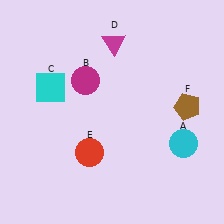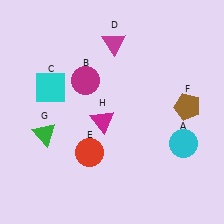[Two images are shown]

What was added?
A green triangle (G), a magenta triangle (H) were added in Image 2.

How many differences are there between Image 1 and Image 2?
There are 2 differences between the two images.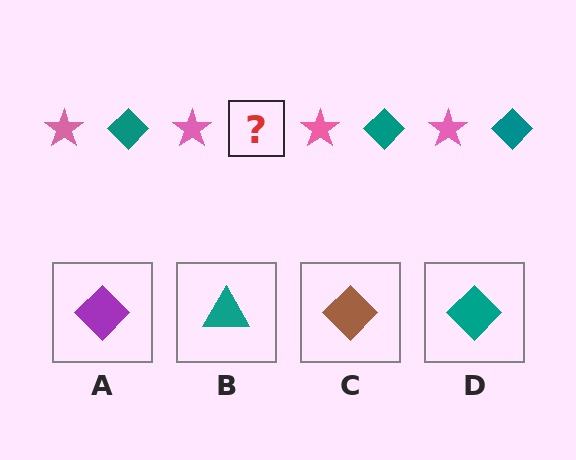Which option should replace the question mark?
Option D.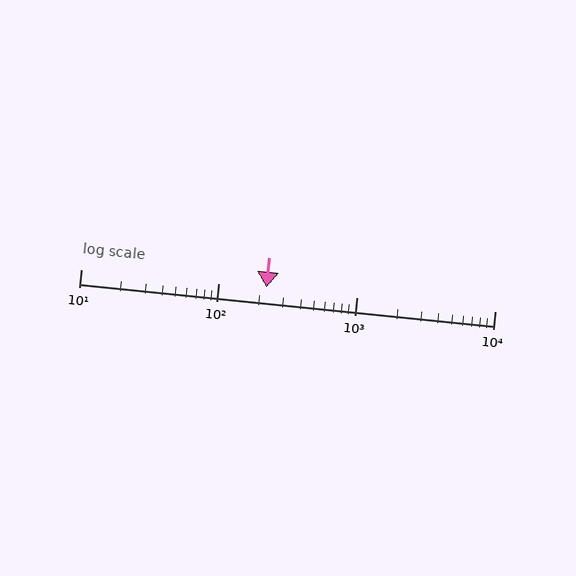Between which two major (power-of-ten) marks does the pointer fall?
The pointer is between 100 and 1000.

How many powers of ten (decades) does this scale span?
The scale spans 3 decades, from 10 to 10000.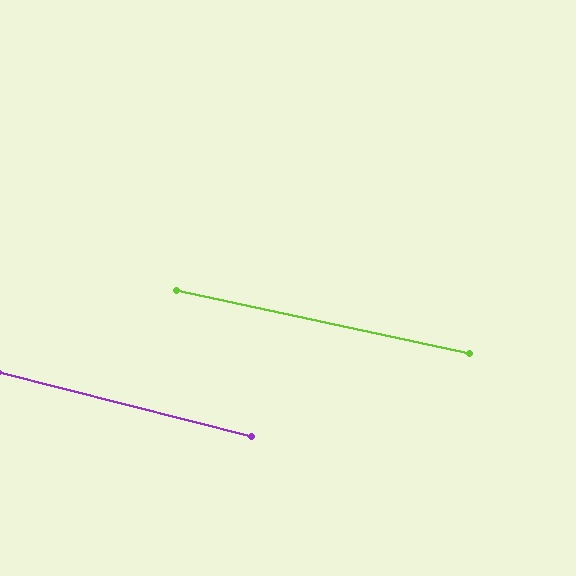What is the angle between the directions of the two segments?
Approximately 2 degrees.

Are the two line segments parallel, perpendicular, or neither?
Parallel — their directions differ by only 1.9°.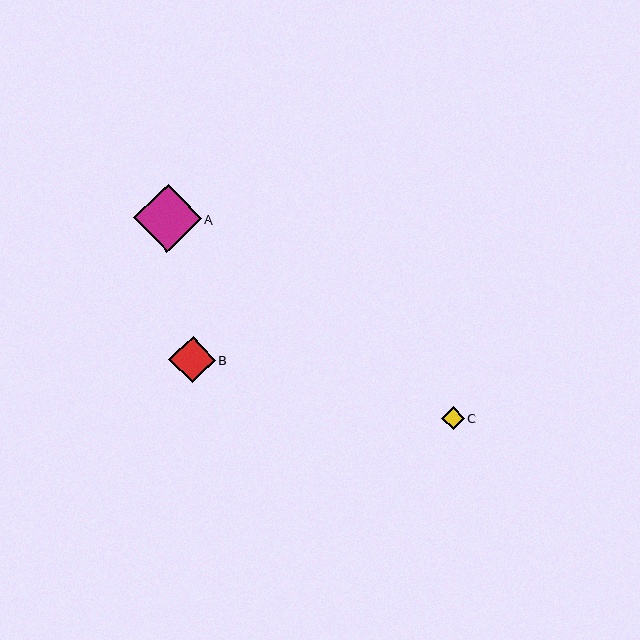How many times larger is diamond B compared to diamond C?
Diamond B is approximately 2.0 times the size of diamond C.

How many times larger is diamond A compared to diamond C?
Diamond A is approximately 3.0 times the size of diamond C.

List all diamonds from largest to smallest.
From largest to smallest: A, B, C.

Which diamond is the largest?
Diamond A is the largest with a size of approximately 68 pixels.